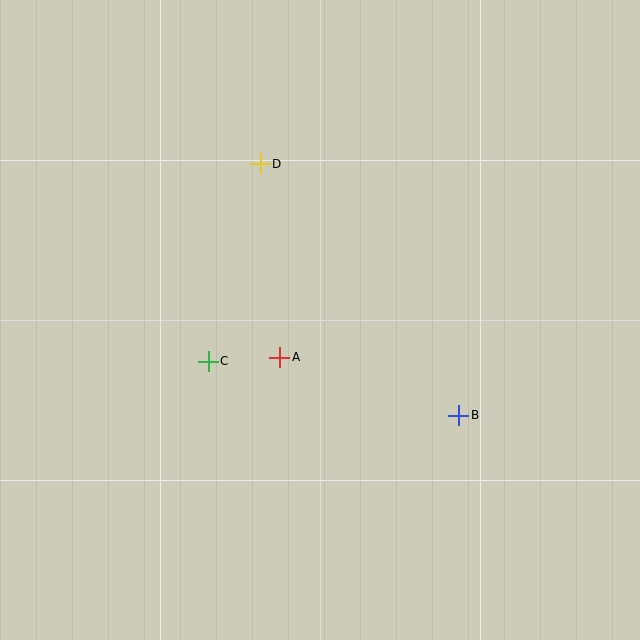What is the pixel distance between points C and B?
The distance between C and B is 256 pixels.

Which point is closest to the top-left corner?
Point D is closest to the top-left corner.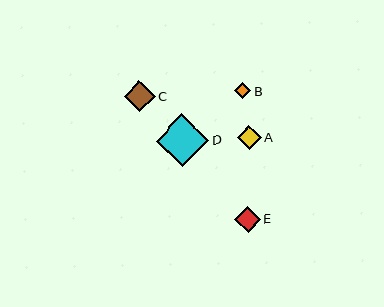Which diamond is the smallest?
Diamond B is the smallest with a size of approximately 16 pixels.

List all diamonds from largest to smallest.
From largest to smallest: D, C, E, A, B.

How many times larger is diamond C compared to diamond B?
Diamond C is approximately 1.9 times the size of diamond B.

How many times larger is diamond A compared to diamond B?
Diamond A is approximately 1.5 times the size of diamond B.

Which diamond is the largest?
Diamond D is the largest with a size of approximately 53 pixels.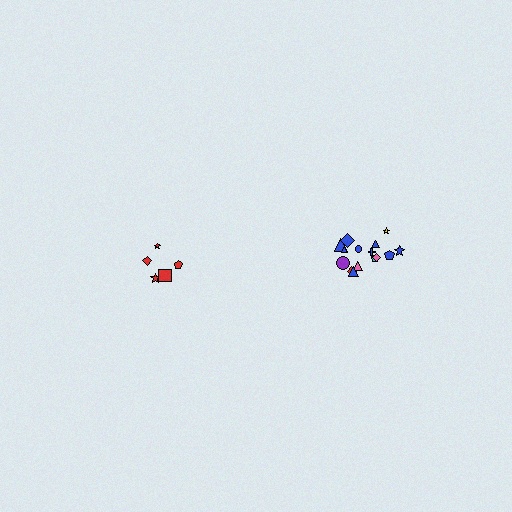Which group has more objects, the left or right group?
The right group.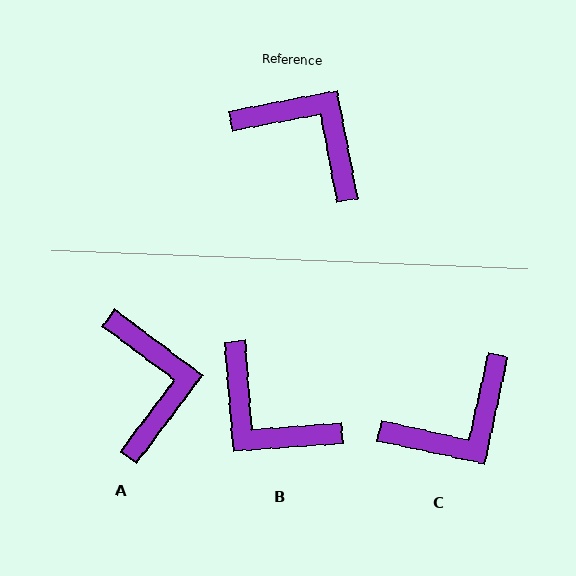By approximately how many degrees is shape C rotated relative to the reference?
Approximately 113 degrees clockwise.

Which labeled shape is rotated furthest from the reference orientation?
B, about 174 degrees away.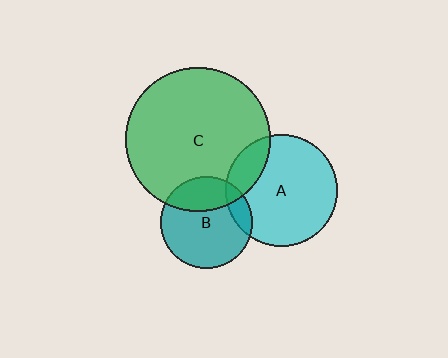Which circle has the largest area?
Circle C (green).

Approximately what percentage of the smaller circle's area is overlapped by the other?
Approximately 30%.